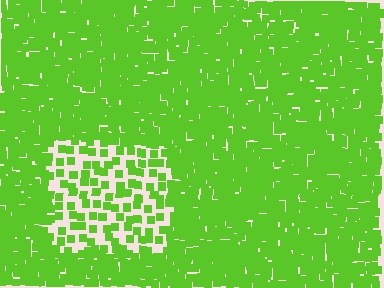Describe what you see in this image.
The image contains small lime elements arranged at two different densities. A rectangle-shaped region is visible where the elements are less densely packed than the surrounding area.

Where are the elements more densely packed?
The elements are more densely packed outside the rectangle boundary.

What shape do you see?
I see a rectangle.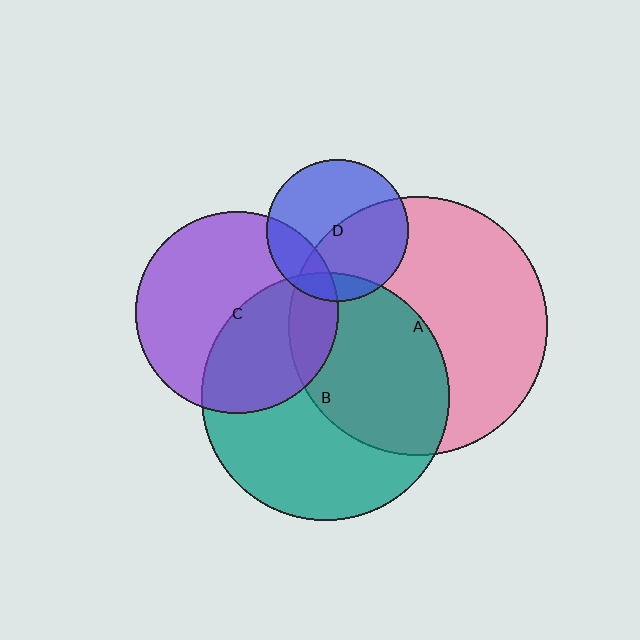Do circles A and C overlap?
Yes.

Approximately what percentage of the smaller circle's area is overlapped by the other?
Approximately 15%.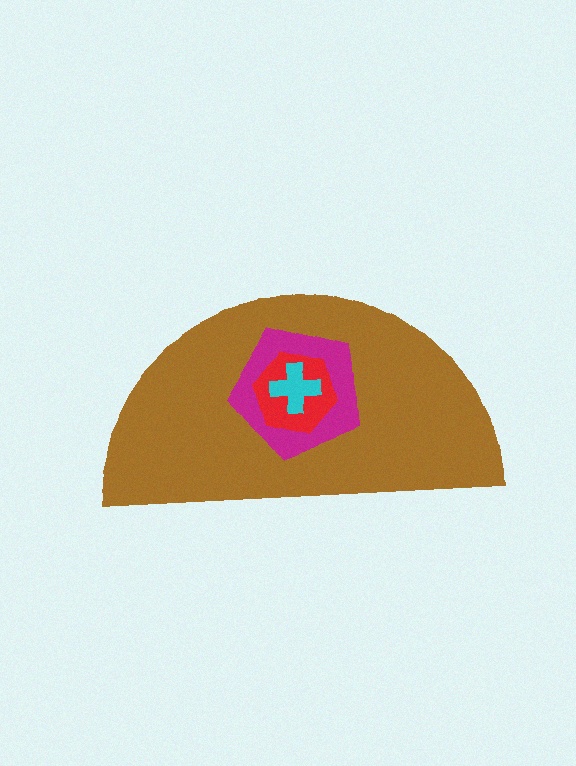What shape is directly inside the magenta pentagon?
The red hexagon.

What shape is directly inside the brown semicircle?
The magenta pentagon.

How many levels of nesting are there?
4.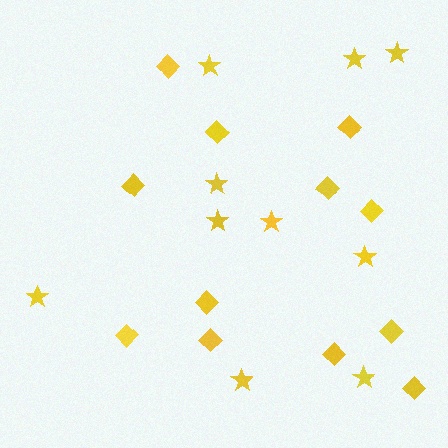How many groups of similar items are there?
There are 2 groups: one group of diamonds (12) and one group of stars (10).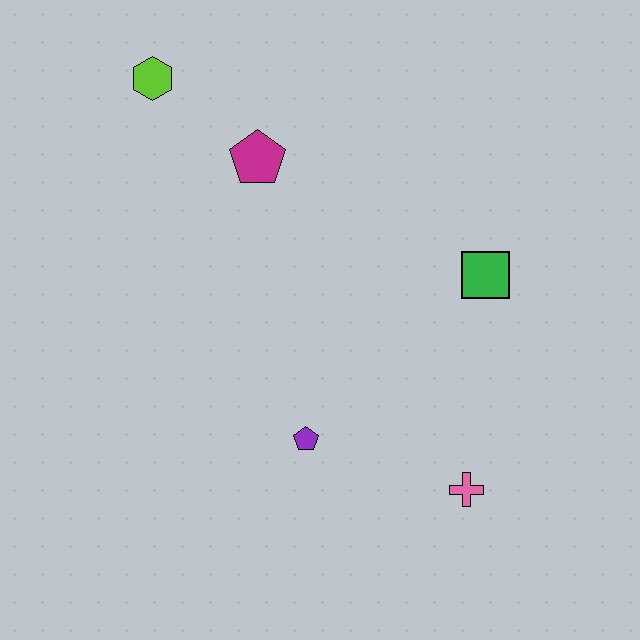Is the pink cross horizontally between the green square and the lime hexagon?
Yes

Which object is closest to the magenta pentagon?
The lime hexagon is closest to the magenta pentagon.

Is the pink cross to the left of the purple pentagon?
No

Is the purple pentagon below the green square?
Yes